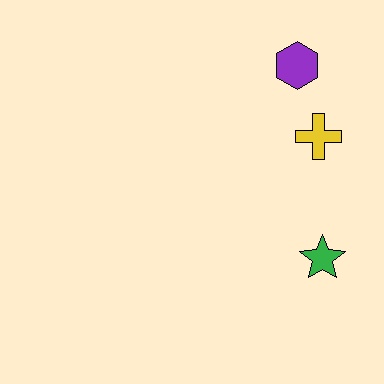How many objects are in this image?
There are 3 objects.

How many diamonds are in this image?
There are no diamonds.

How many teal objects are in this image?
There are no teal objects.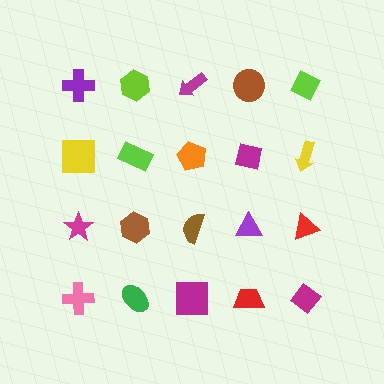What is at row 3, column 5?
A red triangle.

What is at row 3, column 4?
A purple triangle.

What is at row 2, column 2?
A lime rectangle.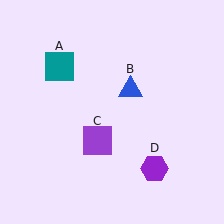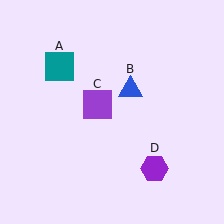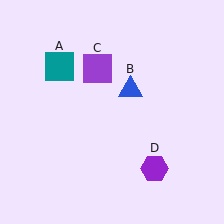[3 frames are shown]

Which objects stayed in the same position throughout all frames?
Teal square (object A) and blue triangle (object B) and purple hexagon (object D) remained stationary.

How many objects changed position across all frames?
1 object changed position: purple square (object C).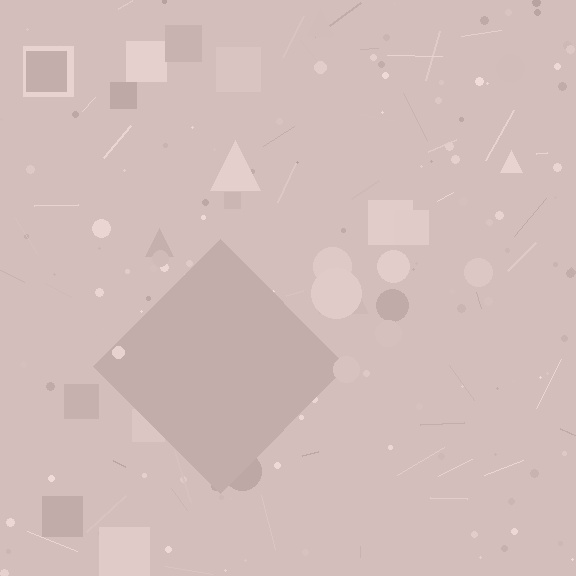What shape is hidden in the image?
A diamond is hidden in the image.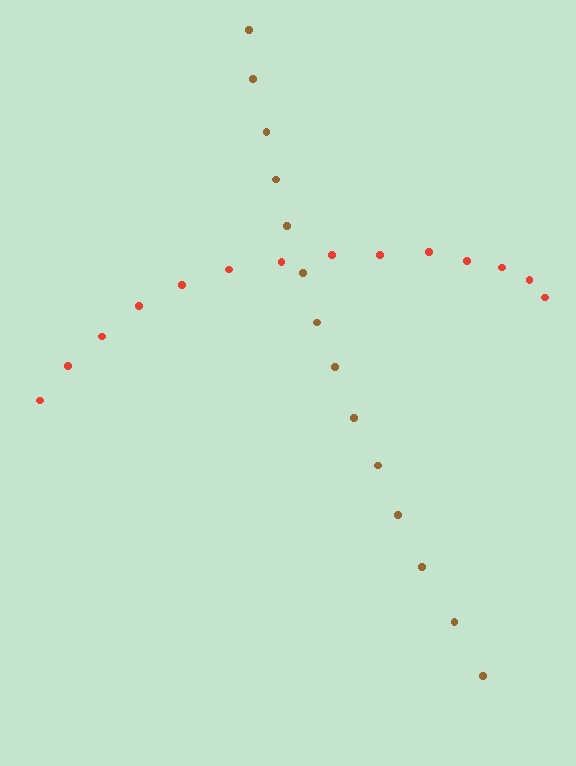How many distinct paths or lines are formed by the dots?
There are 2 distinct paths.